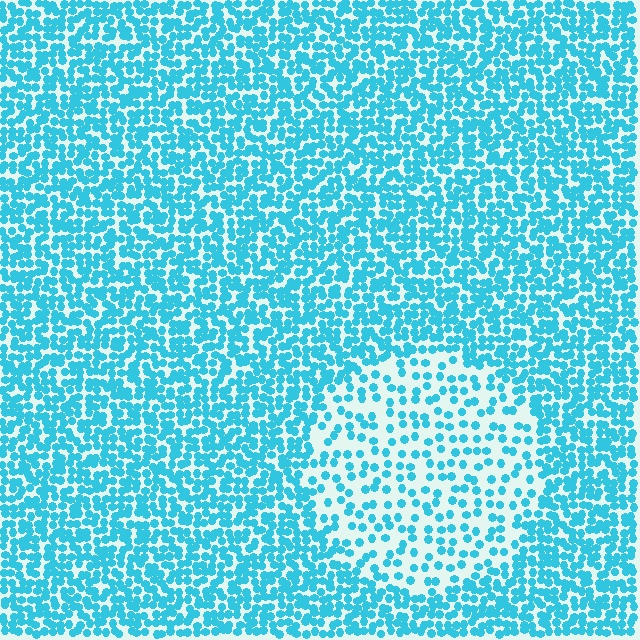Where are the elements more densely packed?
The elements are more densely packed outside the circle boundary.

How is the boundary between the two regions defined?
The boundary is defined by a change in element density (approximately 2.3x ratio). All elements are the same color, size, and shape.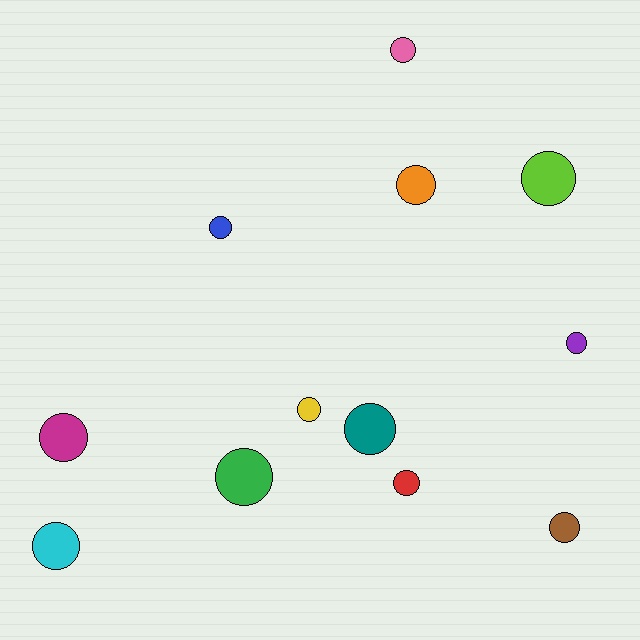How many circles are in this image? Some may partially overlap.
There are 12 circles.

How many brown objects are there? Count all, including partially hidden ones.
There is 1 brown object.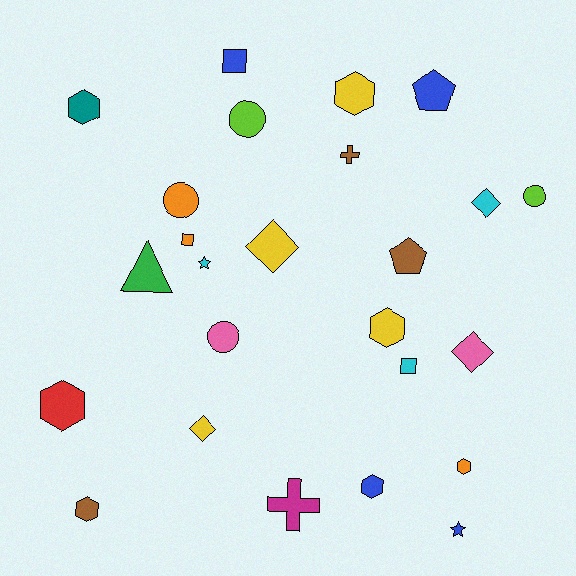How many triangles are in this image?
There is 1 triangle.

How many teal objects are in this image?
There is 1 teal object.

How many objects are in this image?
There are 25 objects.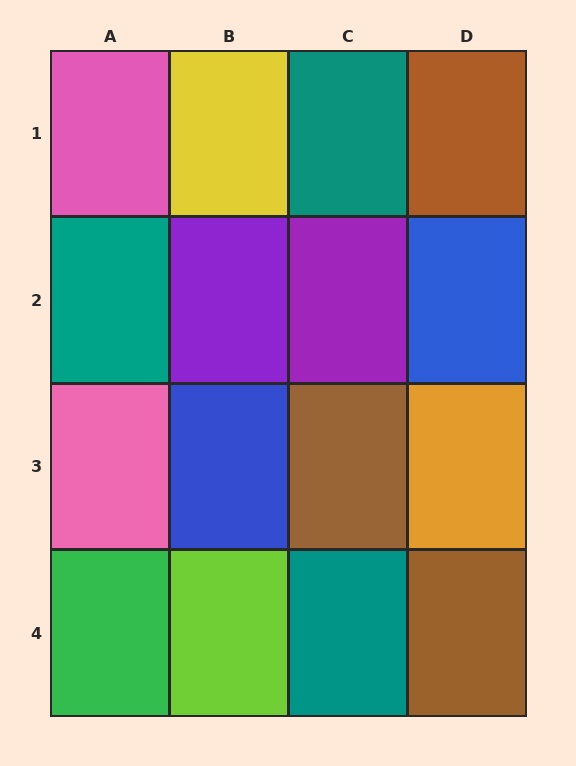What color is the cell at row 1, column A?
Pink.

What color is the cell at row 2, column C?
Purple.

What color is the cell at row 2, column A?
Teal.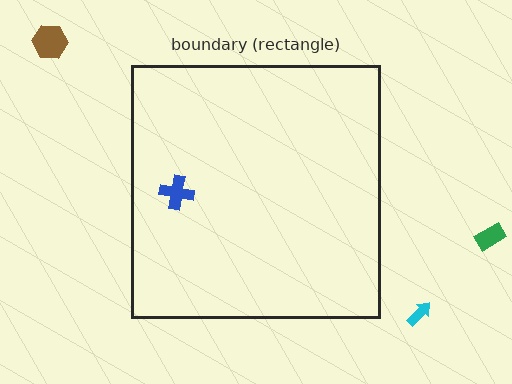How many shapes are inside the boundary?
1 inside, 3 outside.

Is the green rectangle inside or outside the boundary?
Outside.